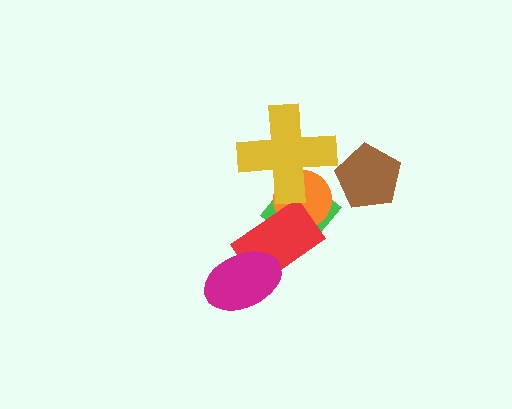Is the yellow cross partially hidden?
No, no other shape covers it.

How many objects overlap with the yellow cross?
2 objects overlap with the yellow cross.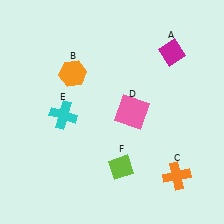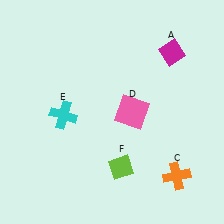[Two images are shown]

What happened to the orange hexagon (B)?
The orange hexagon (B) was removed in Image 2. It was in the top-left area of Image 1.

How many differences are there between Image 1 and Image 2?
There is 1 difference between the two images.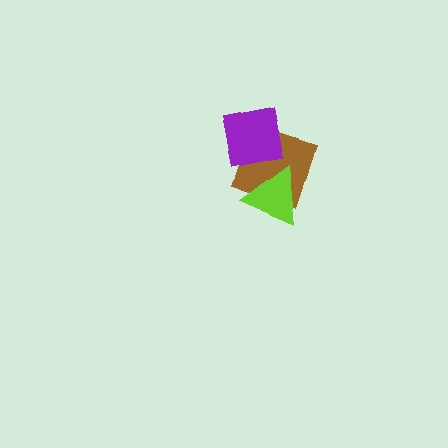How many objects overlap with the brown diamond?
2 objects overlap with the brown diamond.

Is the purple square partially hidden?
No, no other shape covers it.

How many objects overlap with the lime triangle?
2 objects overlap with the lime triangle.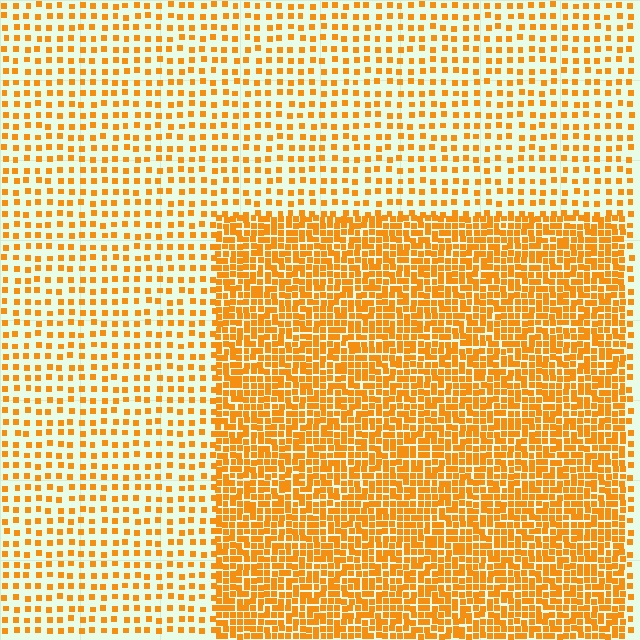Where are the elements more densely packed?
The elements are more densely packed inside the rectangle boundary.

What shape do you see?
I see a rectangle.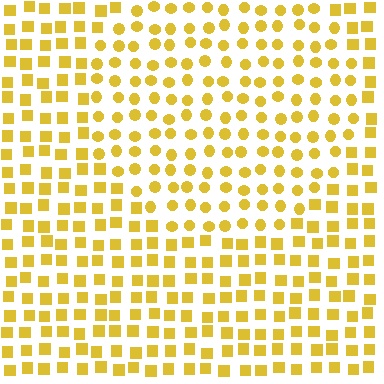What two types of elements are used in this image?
The image uses circles inside the circle region and squares outside it.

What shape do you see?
I see a circle.